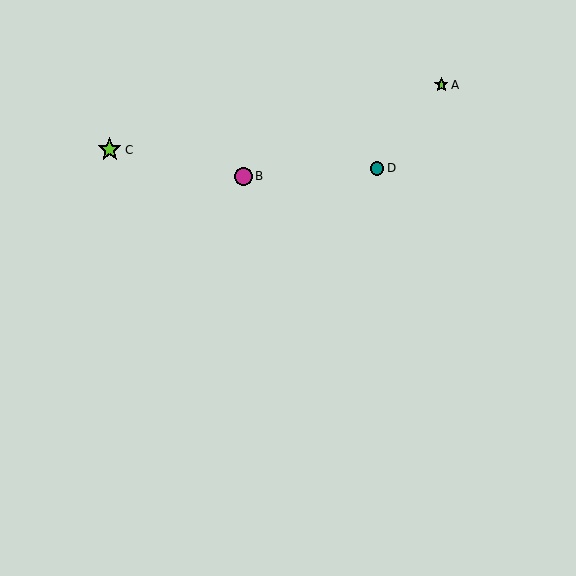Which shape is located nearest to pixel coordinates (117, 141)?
The lime star (labeled C) at (110, 150) is nearest to that location.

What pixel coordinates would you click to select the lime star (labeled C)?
Click at (110, 150) to select the lime star C.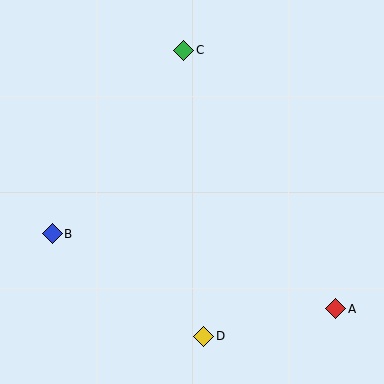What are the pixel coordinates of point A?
Point A is at (336, 309).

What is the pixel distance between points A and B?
The distance between A and B is 293 pixels.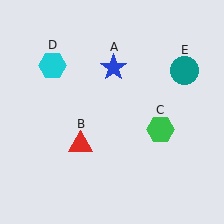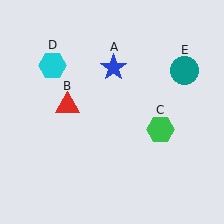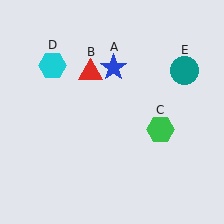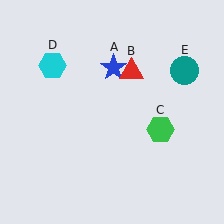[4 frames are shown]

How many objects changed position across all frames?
1 object changed position: red triangle (object B).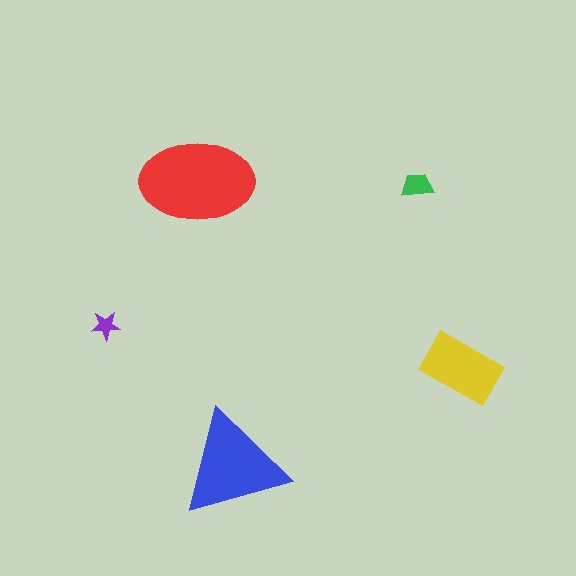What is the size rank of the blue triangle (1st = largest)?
2nd.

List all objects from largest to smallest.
The red ellipse, the blue triangle, the yellow rectangle, the green trapezoid, the purple star.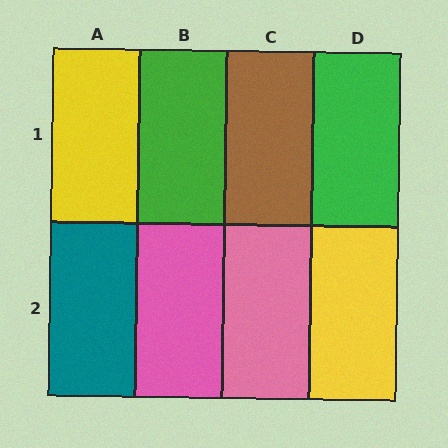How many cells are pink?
2 cells are pink.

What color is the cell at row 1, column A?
Yellow.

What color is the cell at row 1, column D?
Green.